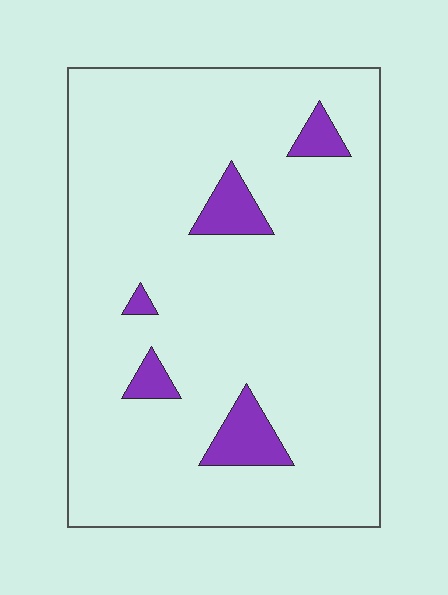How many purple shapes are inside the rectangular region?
5.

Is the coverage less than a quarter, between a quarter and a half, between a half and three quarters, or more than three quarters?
Less than a quarter.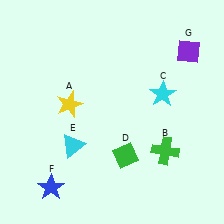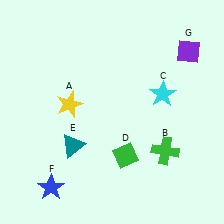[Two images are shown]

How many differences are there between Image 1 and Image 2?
There is 1 difference between the two images.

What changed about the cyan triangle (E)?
In Image 1, E is cyan. In Image 2, it changed to teal.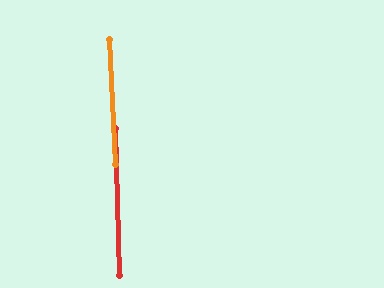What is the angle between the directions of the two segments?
Approximately 1 degree.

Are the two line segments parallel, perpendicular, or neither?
Parallel — their directions differ by only 1.2°.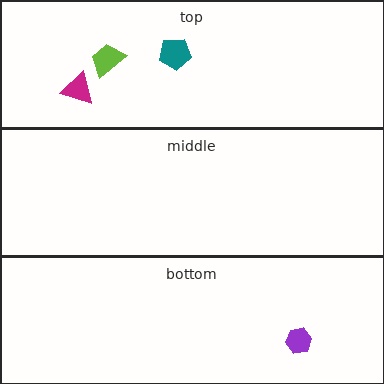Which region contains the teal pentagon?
The top region.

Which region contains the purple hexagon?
The bottom region.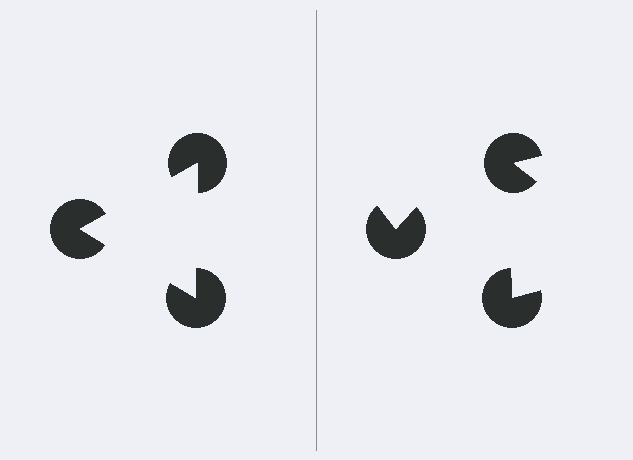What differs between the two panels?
The pac-man discs are positioned identically on both sides; only the wedge orientations differ. On the left they align to a triangle; on the right they are misaligned.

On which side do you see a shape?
An illusory triangle appears on the left side. On the right side the wedge cuts are rotated, so no coherent shape forms.